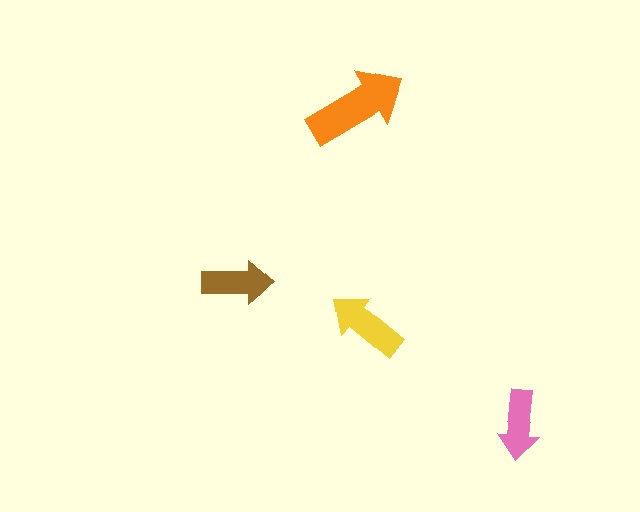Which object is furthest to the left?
The brown arrow is leftmost.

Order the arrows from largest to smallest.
the orange one, the yellow one, the brown one, the pink one.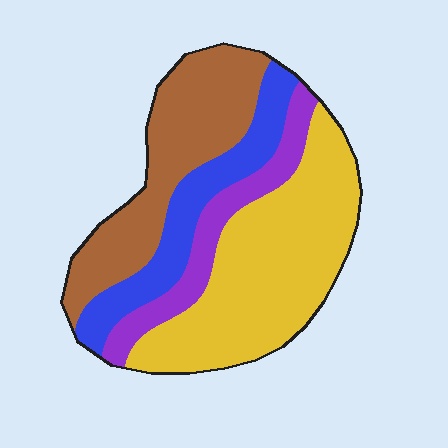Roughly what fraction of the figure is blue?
Blue takes up about one sixth (1/6) of the figure.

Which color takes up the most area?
Yellow, at roughly 40%.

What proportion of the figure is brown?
Brown covers about 30% of the figure.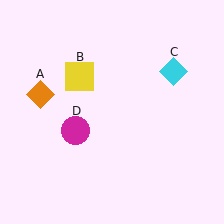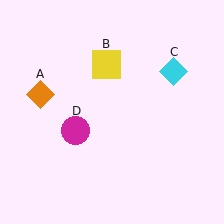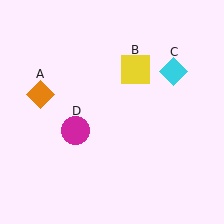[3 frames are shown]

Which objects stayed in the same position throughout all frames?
Orange diamond (object A) and cyan diamond (object C) and magenta circle (object D) remained stationary.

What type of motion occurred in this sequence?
The yellow square (object B) rotated clockwise around the center of the scene.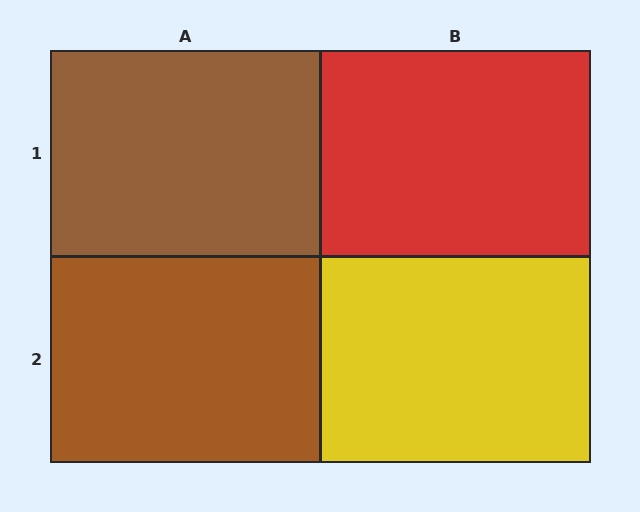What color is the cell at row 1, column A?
Brown.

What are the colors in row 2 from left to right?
Brown, yellow.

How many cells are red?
1 cell is red.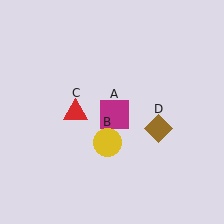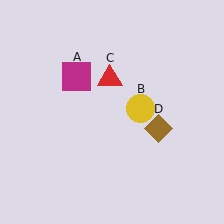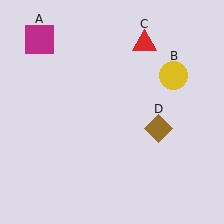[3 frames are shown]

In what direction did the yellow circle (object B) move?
The yellow circle (object B) moved up and to the right.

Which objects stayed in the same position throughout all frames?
Brown diamond (object D) remained stationary.